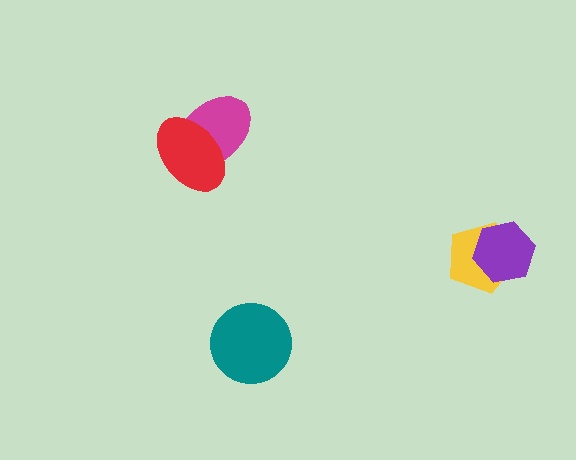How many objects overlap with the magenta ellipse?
1 object overlaps with the magenta ellipse.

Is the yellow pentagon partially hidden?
Yes, it is partially covered by another shape.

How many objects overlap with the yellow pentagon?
1 object overlaps with the yellow pentagon.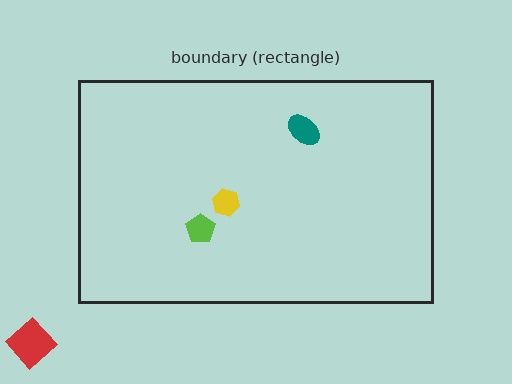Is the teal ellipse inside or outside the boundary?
Inside.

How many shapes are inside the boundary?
3 inside, 1 outside.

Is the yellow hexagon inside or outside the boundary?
Inside.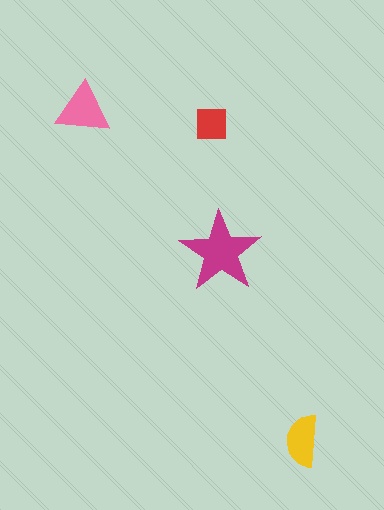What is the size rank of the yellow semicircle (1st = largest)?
3rd.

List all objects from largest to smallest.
The magenta star, the pink triangle, the yellow semicircle, the red square.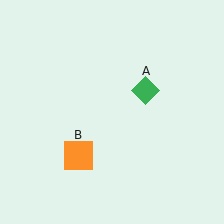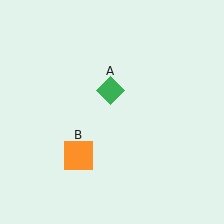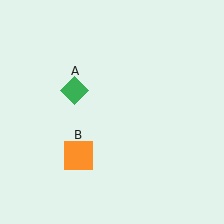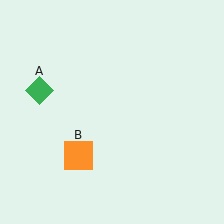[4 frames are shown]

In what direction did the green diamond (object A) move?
The green diamond (object A) moved left.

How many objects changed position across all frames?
1 object changed position: green diamond (object A).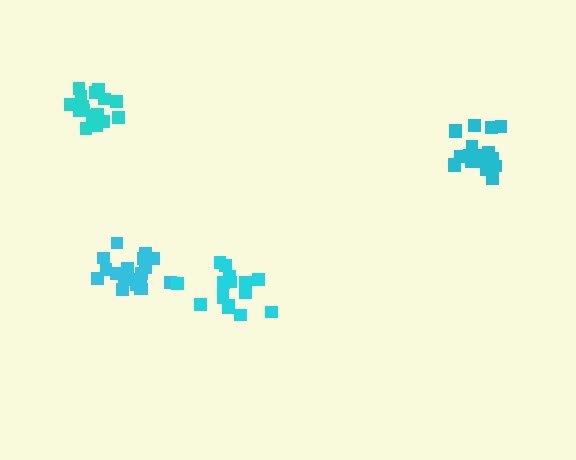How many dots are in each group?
Group 1: 20 dots, Group 2: 16 dots, Group 3: 19 dots, Group 4: 16 dots (71 total).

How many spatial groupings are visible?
There are 4 spatial groupings.